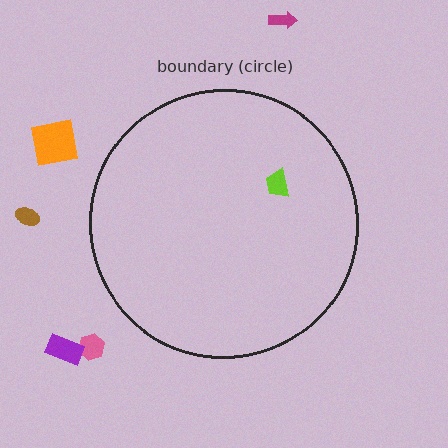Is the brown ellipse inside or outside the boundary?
Outside.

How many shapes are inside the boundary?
1 inside, 5 outside.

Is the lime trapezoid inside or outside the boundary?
Inside.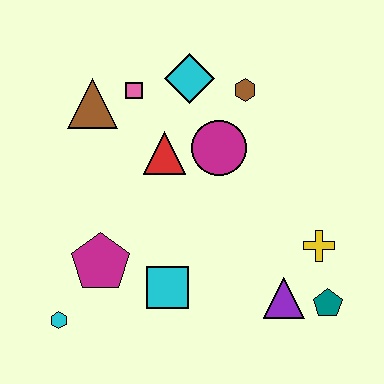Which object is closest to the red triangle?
The magenta circle is closest to the red triangle.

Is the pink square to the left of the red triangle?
Yes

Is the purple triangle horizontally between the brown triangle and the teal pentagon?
Yes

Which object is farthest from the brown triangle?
The teal pentagon is farthest from the brown triangle.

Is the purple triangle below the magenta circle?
Yes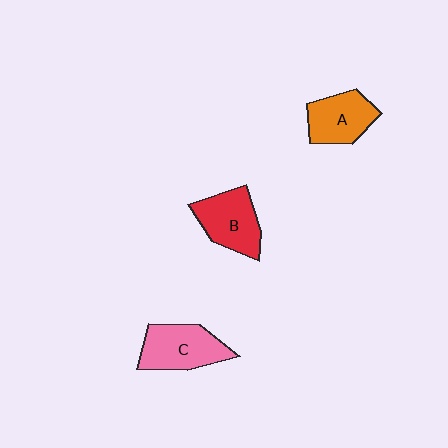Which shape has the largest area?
Shape C (pink).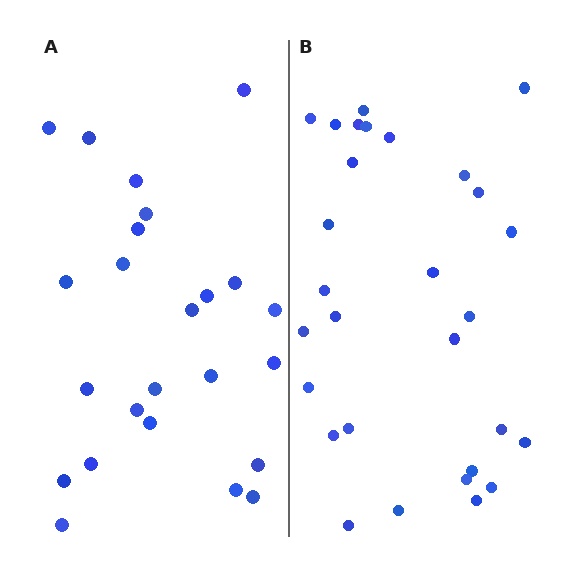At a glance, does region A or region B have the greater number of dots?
Region B (the right region) has more dots.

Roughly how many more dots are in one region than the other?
Region B has about 5 more dots than region A.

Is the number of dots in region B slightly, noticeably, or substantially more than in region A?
Region B has only slightly more — the two regions are fairly close. The ratio is roughly 1.2 to 1.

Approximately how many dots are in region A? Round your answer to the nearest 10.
About 20 dots. (The exact count is 24, which rounds to 20.)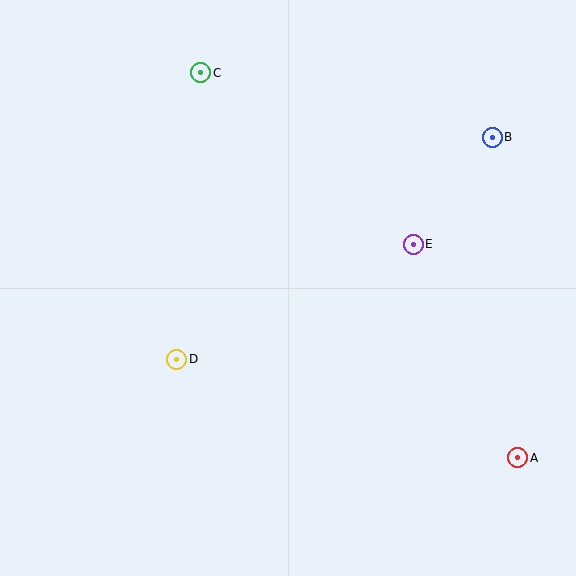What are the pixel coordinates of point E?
Point E is at (413, 244).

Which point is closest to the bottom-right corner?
Point A is closest to the bottom-right corner.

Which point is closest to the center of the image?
Point D at (177, 359) is closest to the center.